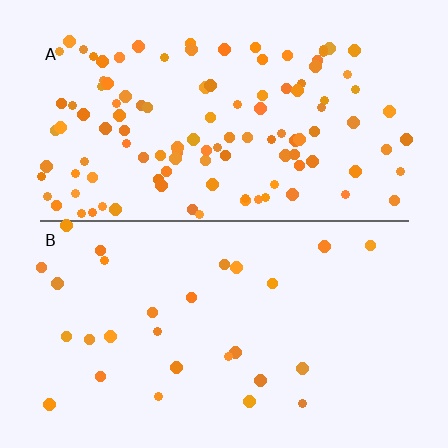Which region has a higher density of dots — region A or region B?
A (the top).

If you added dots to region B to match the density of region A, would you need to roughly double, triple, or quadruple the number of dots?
Approximately quadruple.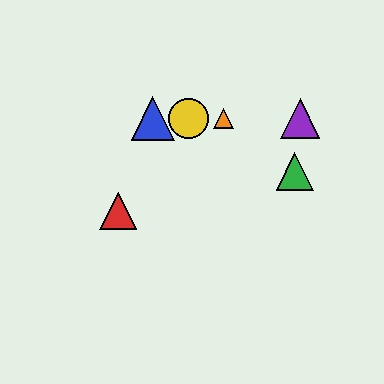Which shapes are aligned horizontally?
The blue triangle, the yellow circle, the purple triangle, the orange triangle are aligned horizontally.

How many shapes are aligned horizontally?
4 shapes (the blue triangle, the yellow circle, the purple triangle, the orange triangle) are aligned horizontally.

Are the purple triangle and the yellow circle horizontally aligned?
Yes, both are at y≈118.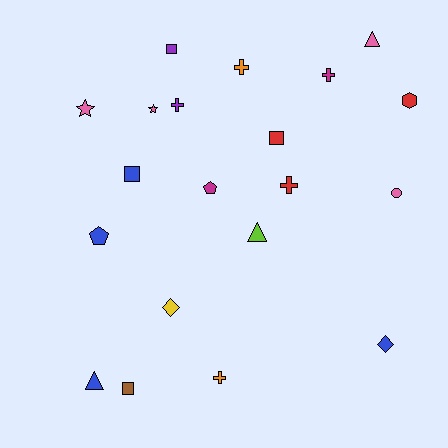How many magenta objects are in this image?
There are 2 magenta objects.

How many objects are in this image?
There are 20 objects.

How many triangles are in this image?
There are 3 triangles.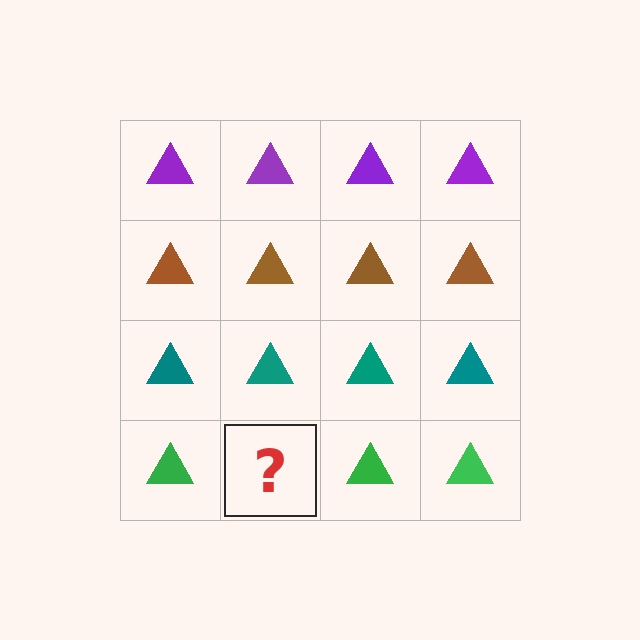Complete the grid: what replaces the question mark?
The question mark should be replaced with a green triangle.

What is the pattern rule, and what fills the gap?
The rule is that each row has a consistent color. The gap should be filled with a green triangle.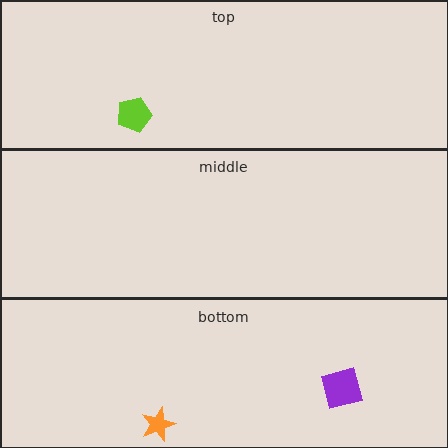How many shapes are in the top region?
1.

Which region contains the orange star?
The bottom region.